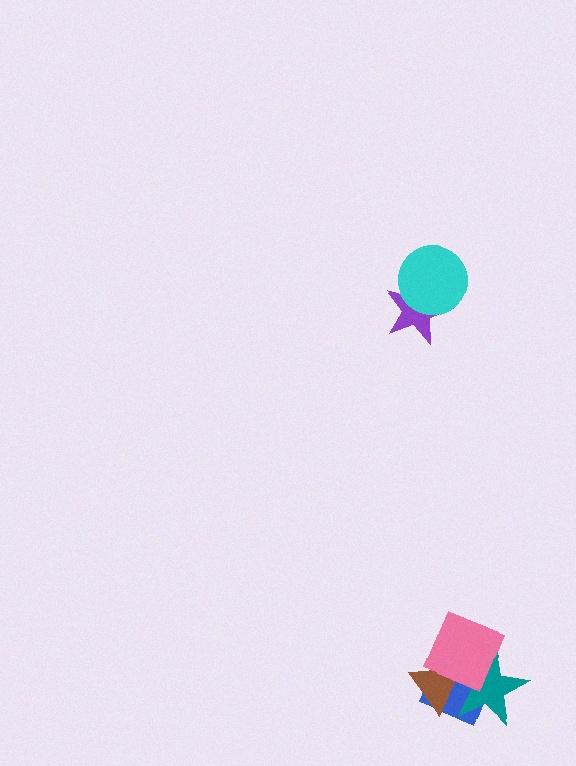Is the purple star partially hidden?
Yes, it is partially covered by another shape.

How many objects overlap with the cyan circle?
1 object overlaps with the cyan circle.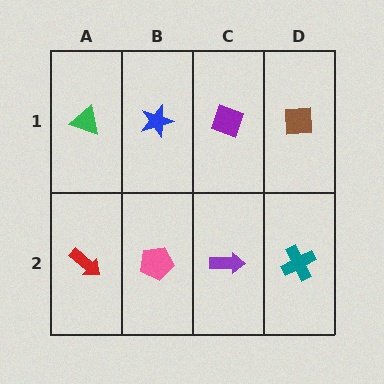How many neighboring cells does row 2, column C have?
3.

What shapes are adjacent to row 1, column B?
A pink pentagon (row 2, column B), a green triangle (row 1, column A), a purple diamond (row 1, column C).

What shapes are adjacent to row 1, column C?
A purple arrow (row 2, column C), a blue star (row 1, column B), a brown square (row 1, column D).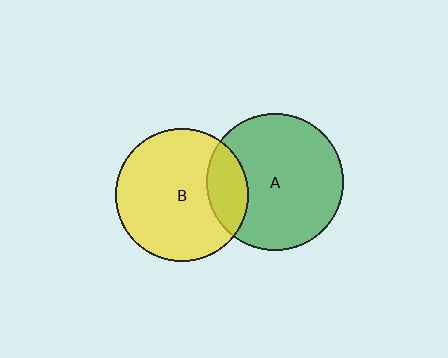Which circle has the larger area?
Circle A (green).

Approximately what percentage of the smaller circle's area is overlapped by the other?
Approximately 20%.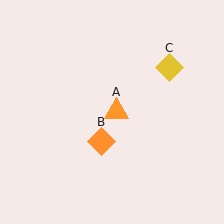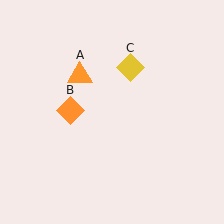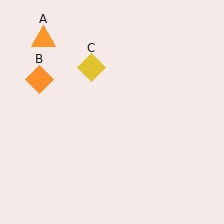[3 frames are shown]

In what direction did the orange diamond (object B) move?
The orange diamond (object B) moved up and to the left.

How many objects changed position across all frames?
3 objects changed position: orange triangle (object A), orange diamond (object B), yellow diamond (object C).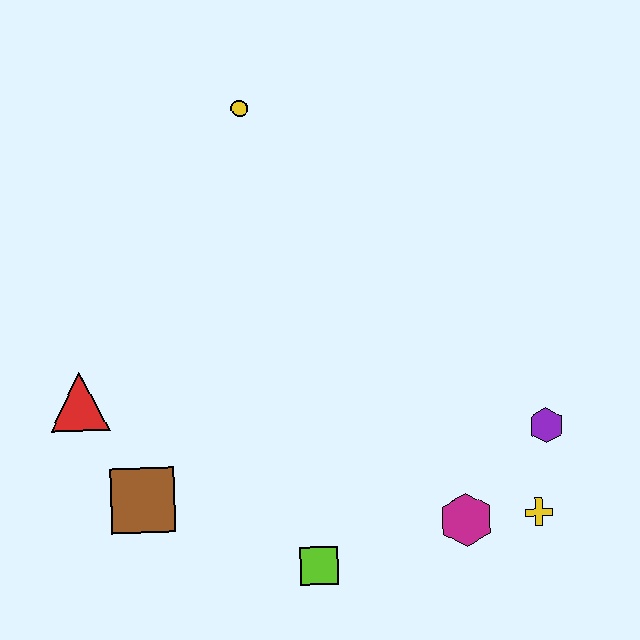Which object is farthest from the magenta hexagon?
The yellow circle is farthest from the magenta hexagon.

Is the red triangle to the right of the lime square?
No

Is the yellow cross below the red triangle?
Yes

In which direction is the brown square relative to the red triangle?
The brown square is below the red triangle.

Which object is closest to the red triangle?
The brown square is closest to the red triangle.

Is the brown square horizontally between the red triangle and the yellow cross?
Yes